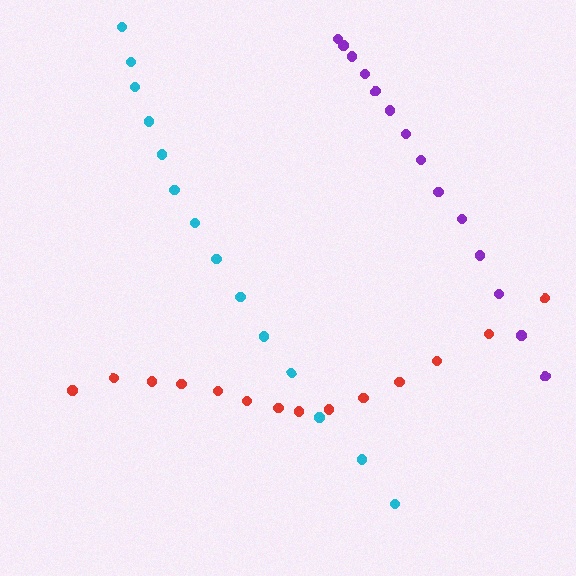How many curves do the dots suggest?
There are 3 distinct paths.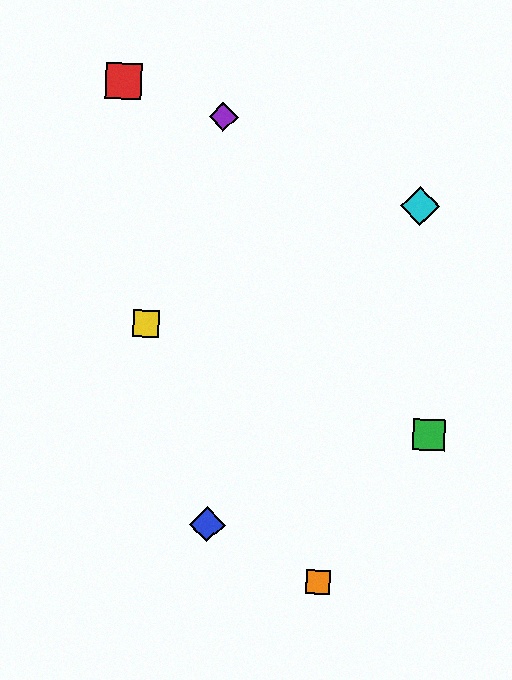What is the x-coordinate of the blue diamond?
The blue diamond is at x≈207.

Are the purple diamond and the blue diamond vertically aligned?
Yes, both are at x≈223.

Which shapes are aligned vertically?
The blue diamond, the purple diamond are aligned vertically.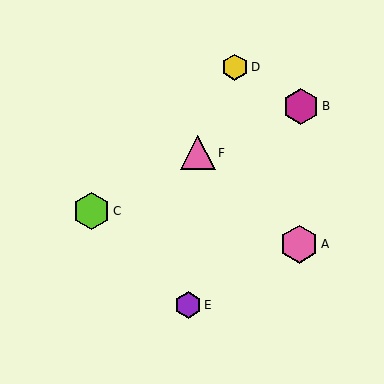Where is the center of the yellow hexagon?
The center of the yellow hexagon is at (235, 67).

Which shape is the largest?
The pink hexagon (labeled A) is the largest.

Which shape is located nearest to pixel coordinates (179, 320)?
The purple hexagon (labeled E) at (188, 305) is nearest to that location.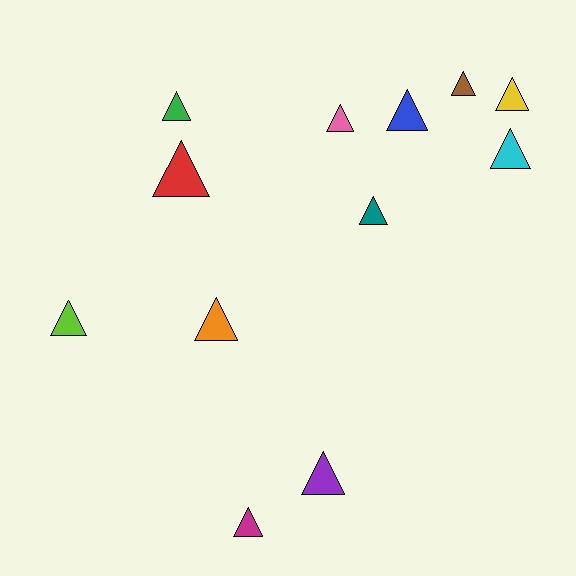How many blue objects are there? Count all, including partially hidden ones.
There is 1 blue object.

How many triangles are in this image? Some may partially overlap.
There are 12 triangles.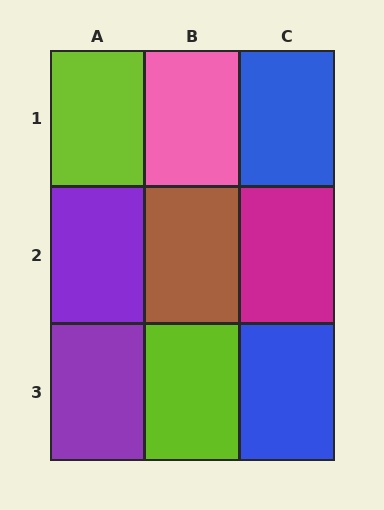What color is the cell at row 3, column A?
Purple.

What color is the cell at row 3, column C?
Blue.